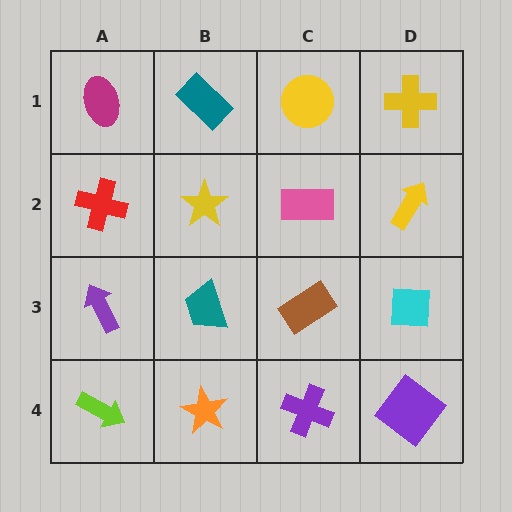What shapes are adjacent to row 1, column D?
A yellow arrow (row 2, column D), a yellow circle (row 1, column C).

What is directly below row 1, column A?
A red cross.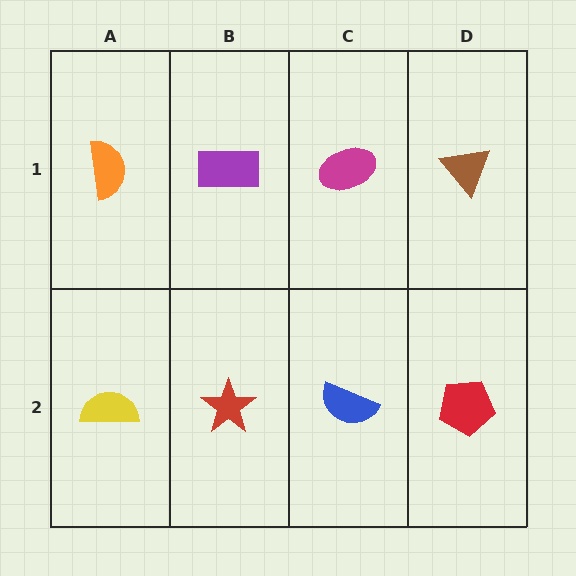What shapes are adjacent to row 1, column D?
A red pentagon (row 2, column D), a magenta ellipse (row 1, column C).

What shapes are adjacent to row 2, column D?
A brown triangle (row 1, column D), a blue semicircle (row 2, column C).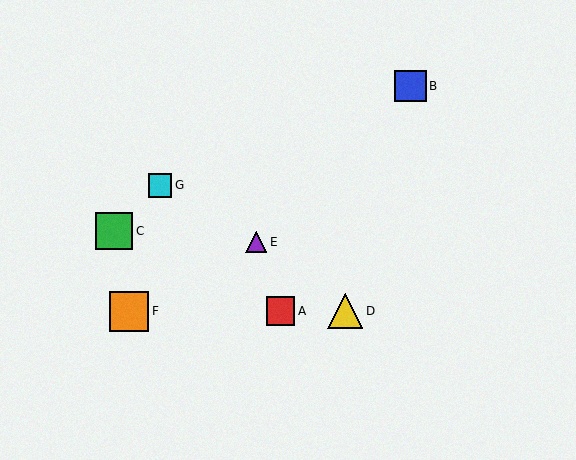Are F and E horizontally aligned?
No, F is at y≈311 and E is at y≈242.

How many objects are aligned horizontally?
3 objects (A, D, F) are aligned horizontally.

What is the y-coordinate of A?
Object A is at y≈311.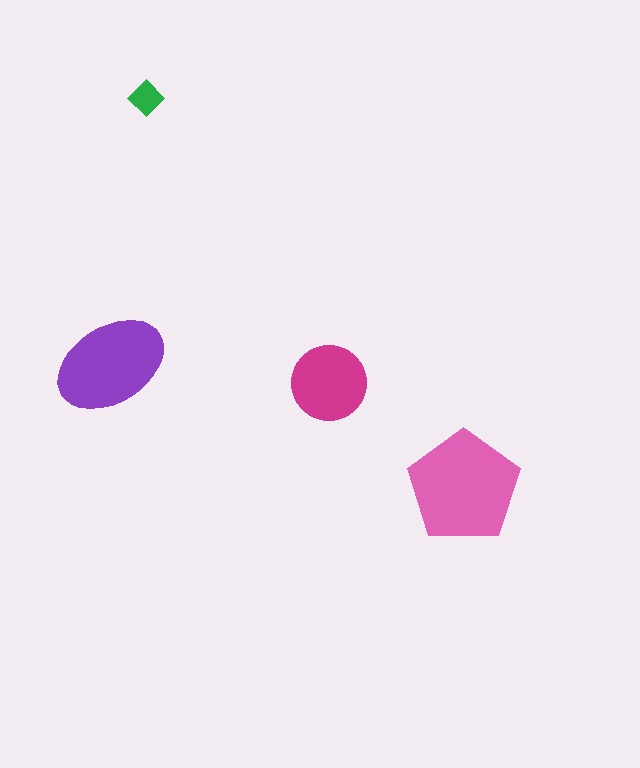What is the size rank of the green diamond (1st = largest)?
4th.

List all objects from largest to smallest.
The pink pentagon, the purple ellipse, the magenta circle, the green diamond.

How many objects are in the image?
There are 4 objects in the image.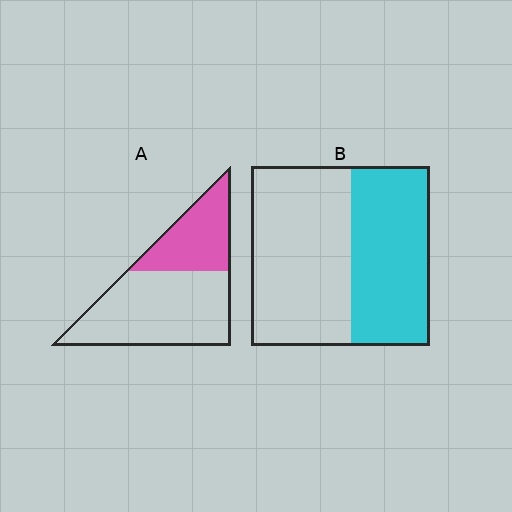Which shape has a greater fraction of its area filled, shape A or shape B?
Shape B.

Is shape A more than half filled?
No.